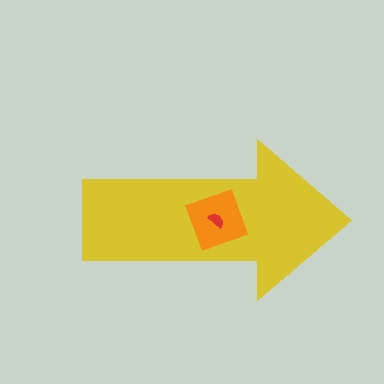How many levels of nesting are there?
3.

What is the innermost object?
The red semicircle.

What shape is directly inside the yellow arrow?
The orange diamond.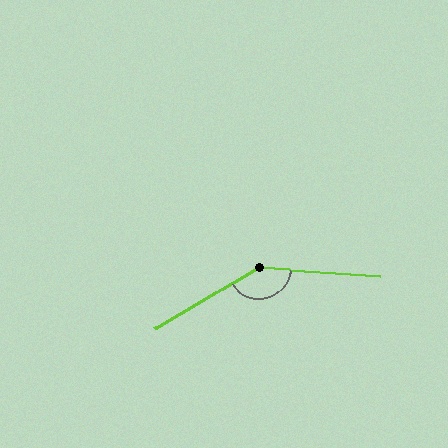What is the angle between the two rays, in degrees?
Approximately 145 degrees.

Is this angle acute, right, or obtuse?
It is obtuse.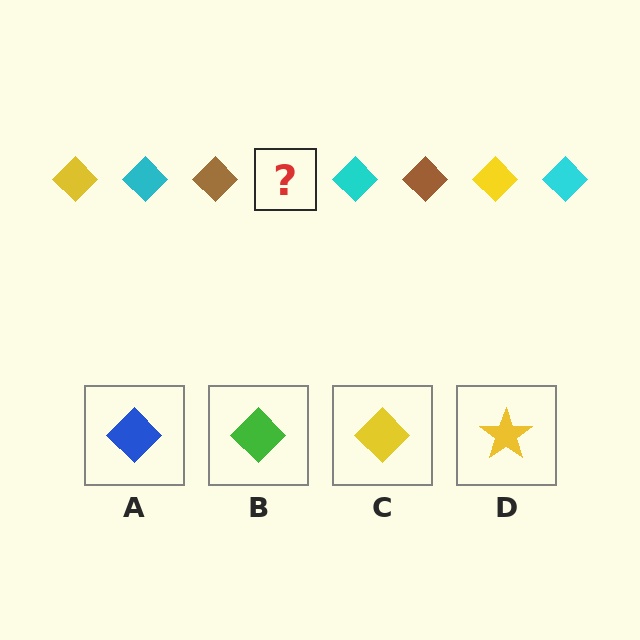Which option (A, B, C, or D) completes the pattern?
C.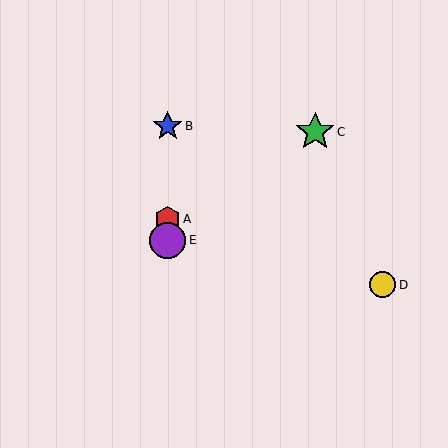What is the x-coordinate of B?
Object B is at x≈168.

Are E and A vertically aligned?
Yes, both are at x≈168.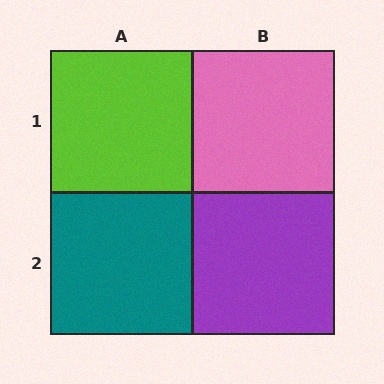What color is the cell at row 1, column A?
Lime.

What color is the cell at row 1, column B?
Pink.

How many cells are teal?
1 cell is teal.